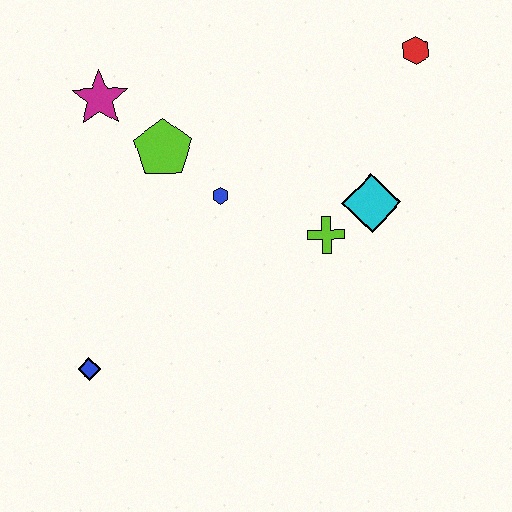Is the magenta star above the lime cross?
Yes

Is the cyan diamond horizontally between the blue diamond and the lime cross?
No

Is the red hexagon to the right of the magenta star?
Yes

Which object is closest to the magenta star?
The lime pentagon is closest to the magenta star.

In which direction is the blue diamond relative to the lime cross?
The blue diamond is to the left of the lime cross.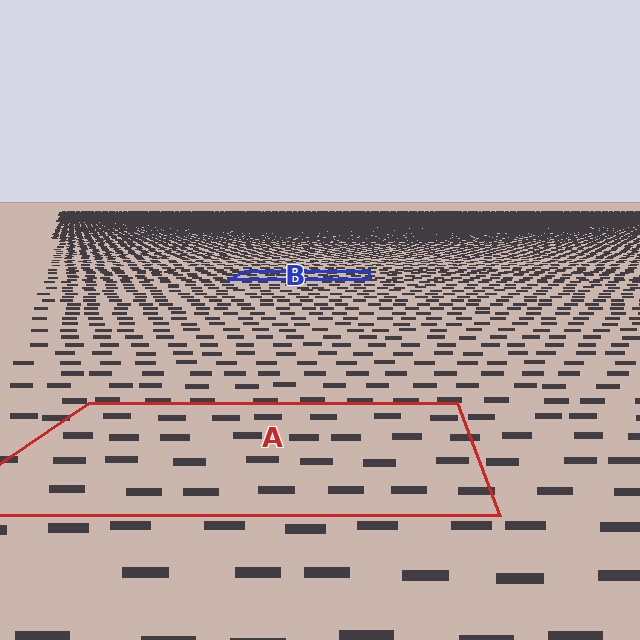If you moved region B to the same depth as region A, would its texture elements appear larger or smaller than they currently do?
They would appear larger. At a closer depth, the same texture elements are projected at a bigger on-screen size.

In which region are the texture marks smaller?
The texture marks are smaller in region B, because it is farther away.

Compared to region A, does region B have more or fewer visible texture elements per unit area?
Region B has more texture elements per unit area — they are packed more densely because it is farther away.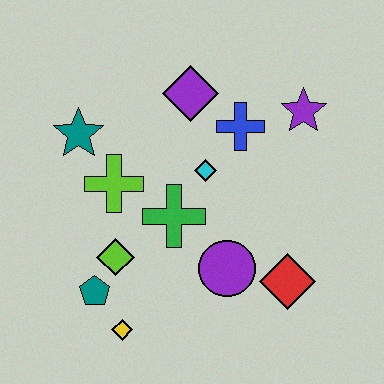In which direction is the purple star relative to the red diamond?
The purple star is above the red diamond.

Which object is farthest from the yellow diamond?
The purple star is farthest from the yellow diamond.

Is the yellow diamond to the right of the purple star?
No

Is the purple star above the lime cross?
Yes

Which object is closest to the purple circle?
The red diamond is closest to the purple circle.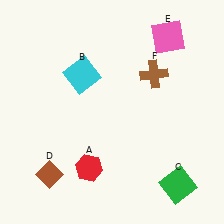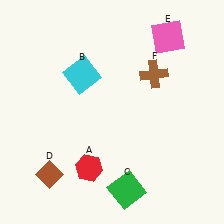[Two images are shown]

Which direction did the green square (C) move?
The green square (C) moved left.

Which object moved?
The green square (C) moved left.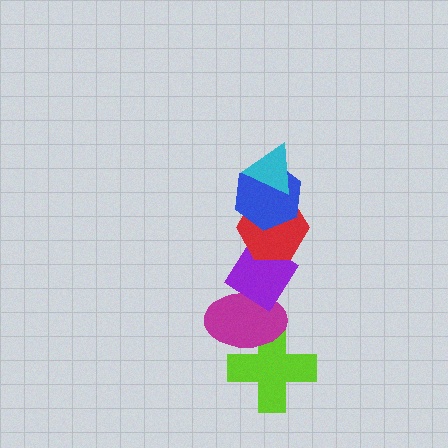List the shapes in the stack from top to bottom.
From top to bottom: the cyan triangle, the blue hexagon, the red hexagon, the purple diamond, the magenta ellipse, the lime cross.